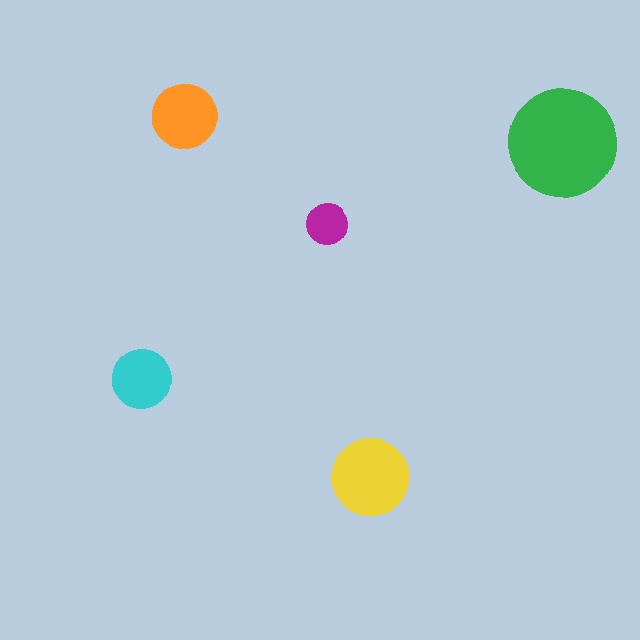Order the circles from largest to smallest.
the green one, the yellow one, the orange one, the cyan one, the magenta one.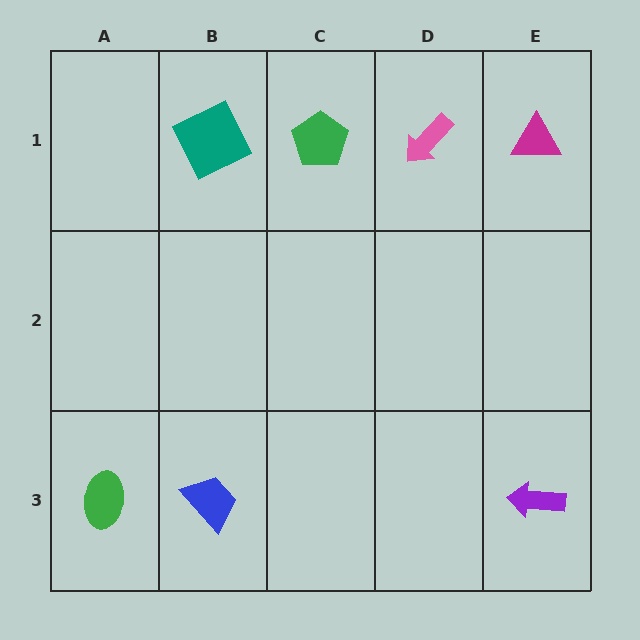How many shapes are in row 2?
0 shapes.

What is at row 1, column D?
A pink arrow.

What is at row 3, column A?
A green ellipse.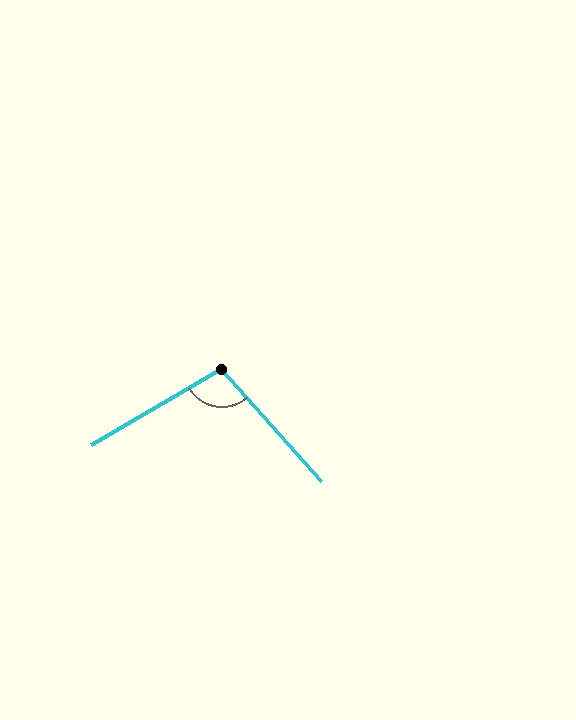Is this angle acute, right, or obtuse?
It is obtuse.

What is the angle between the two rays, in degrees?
Approximately 101 degrees.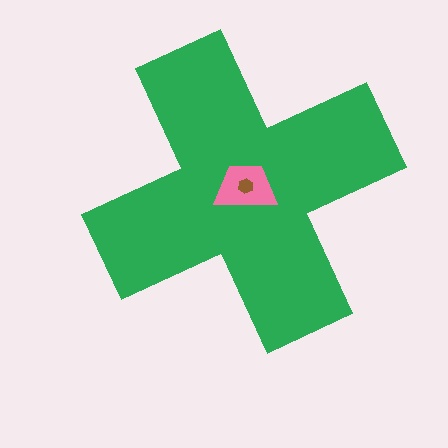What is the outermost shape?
The green cross.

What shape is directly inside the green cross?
The pink trapezoid.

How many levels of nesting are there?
3.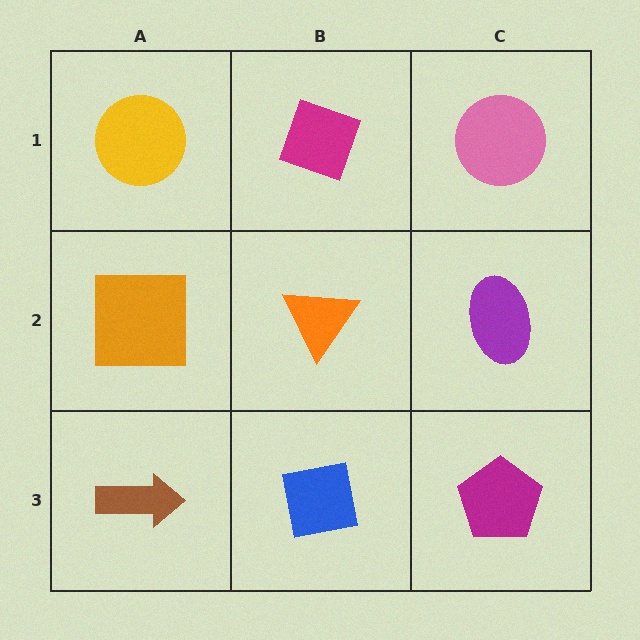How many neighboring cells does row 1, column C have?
2.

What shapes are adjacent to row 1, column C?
A purple ellipse (row 2, column C), a magenta diamond (row 1, column B).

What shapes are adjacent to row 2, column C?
A pink circle (row 1, column C), a magenta pentagon (row 3, column C), an orange triangle (row 2, column B).